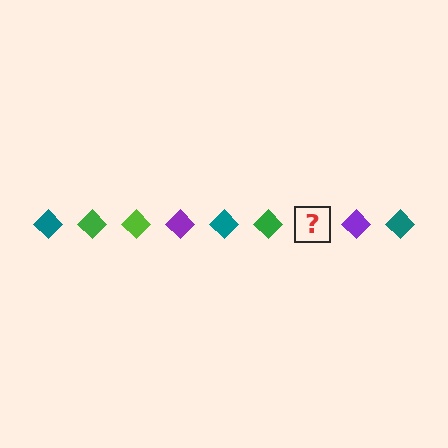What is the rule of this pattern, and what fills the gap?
The rule is that the pattern cycles through teal, green, lime, purple diamonds. The gap should be filled with a lime diamond.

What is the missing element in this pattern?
The missing element is a lime diamond.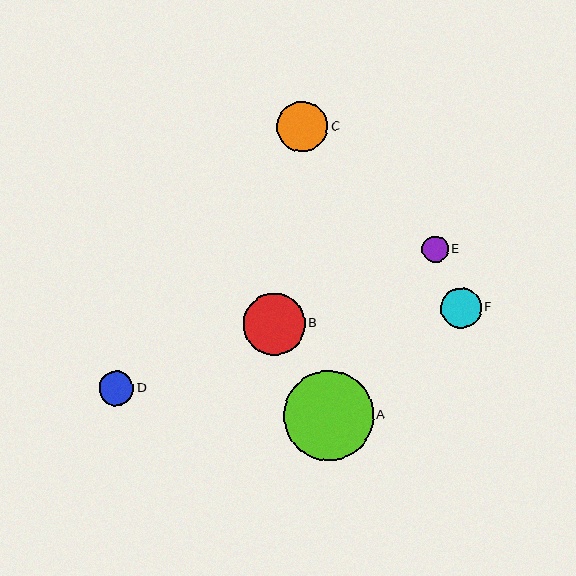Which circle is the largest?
Circle A is the largest with a size of approximately 90 pixels.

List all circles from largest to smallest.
From largest to smallest: A, B, C, F, D, E.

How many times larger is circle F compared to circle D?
Circle F is approximately 1.2 times the size of circle D.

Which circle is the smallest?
Circle E is the smallest with a size of approximately 27 pixels.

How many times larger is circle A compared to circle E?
Circle A is approximately 3.4 times the size of circle E.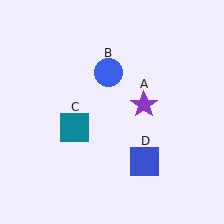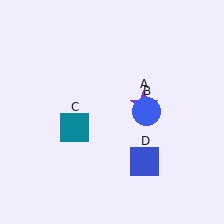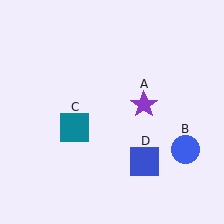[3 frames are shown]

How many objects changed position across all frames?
1 object changed position: blue circle (object B).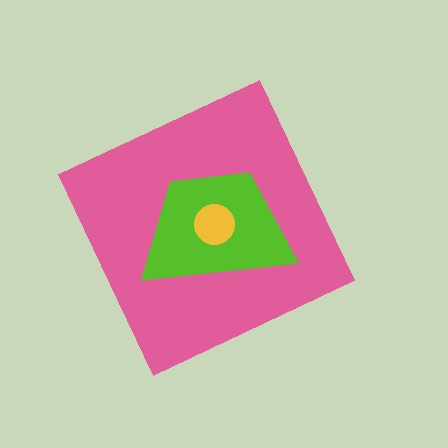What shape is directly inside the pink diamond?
The lime trapezoid.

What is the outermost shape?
The pink diamond.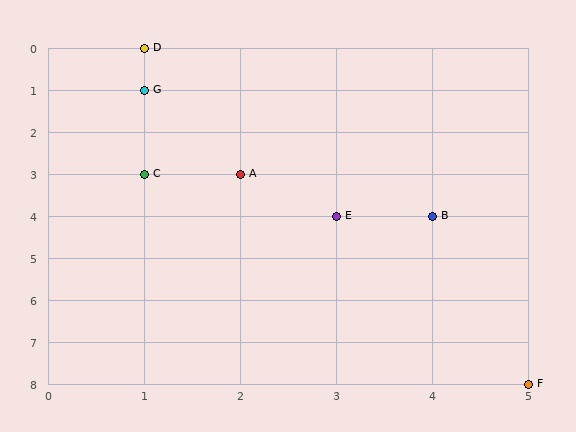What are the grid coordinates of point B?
Point B is at grid coordinates (4, 4).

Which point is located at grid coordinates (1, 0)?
Point D is at (1, 0).